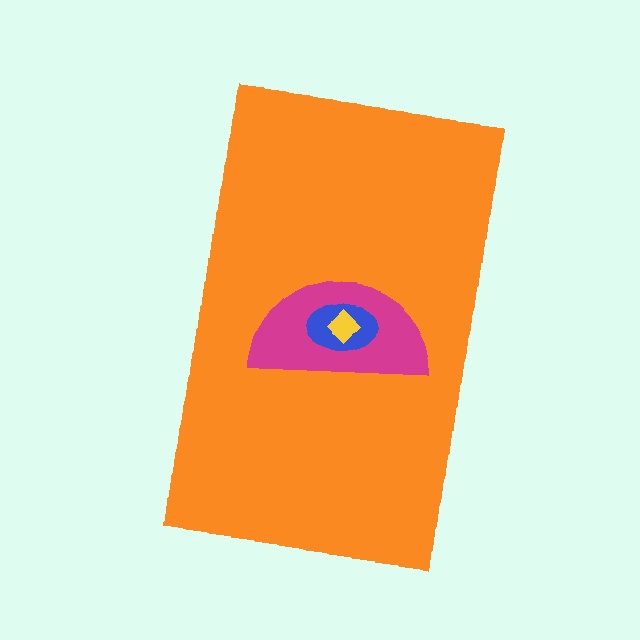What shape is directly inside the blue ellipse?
The yellow diamond.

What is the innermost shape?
The yellow diamond.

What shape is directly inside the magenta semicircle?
The blue ellipse.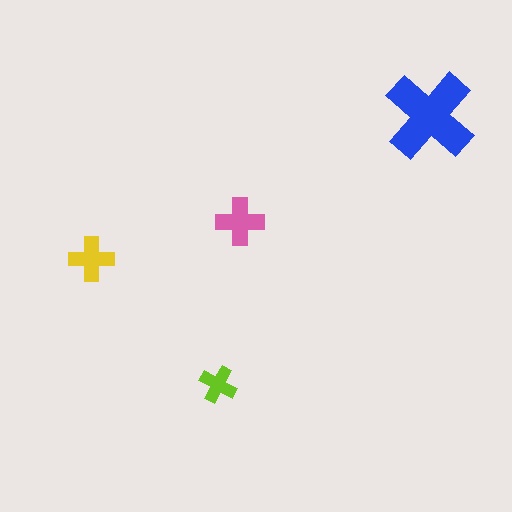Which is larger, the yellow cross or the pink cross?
The pink one.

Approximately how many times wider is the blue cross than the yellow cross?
About 2 times wider.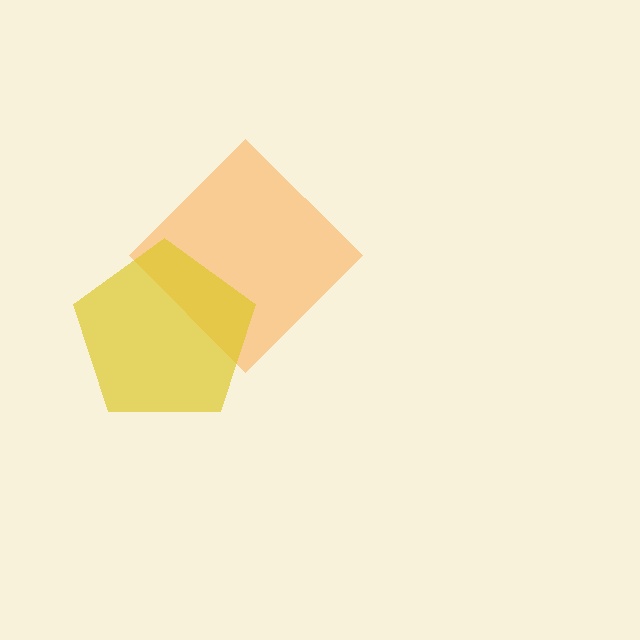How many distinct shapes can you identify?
There are 2 distinct shapes: an orange diamond, a yellow pentagon.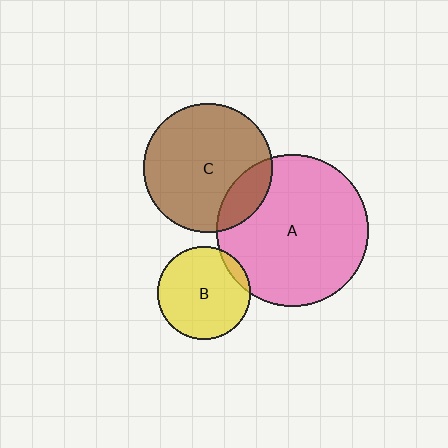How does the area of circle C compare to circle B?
Approximately 1.9 times.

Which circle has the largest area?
Circle A (pink).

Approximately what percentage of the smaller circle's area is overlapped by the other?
Approximately 10%.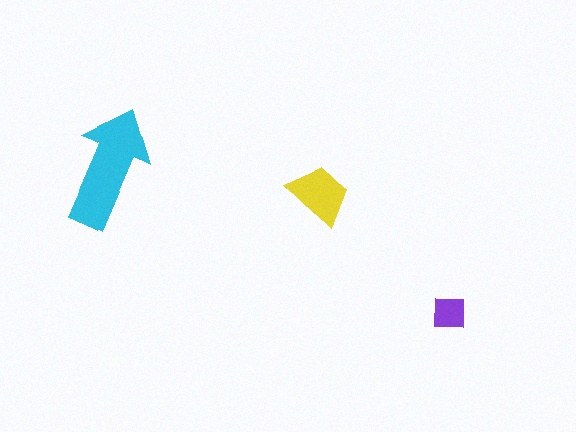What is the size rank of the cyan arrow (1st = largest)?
1st.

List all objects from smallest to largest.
The purple square, the yellow trapezoid, the cyan arrow.